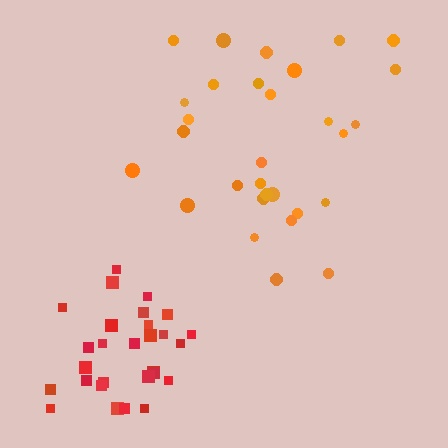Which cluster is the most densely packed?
Red.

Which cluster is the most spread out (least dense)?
Orange.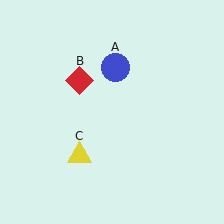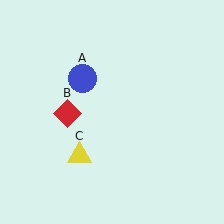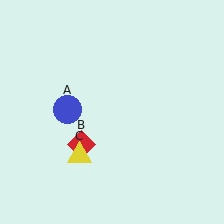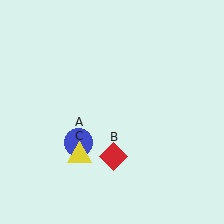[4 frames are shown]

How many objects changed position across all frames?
2 objects changed position: blue circle (object A), red diamond (object B).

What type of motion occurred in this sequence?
The blue circle (object A), red diamond (object B) rotated counterclockwise around the center of the scene.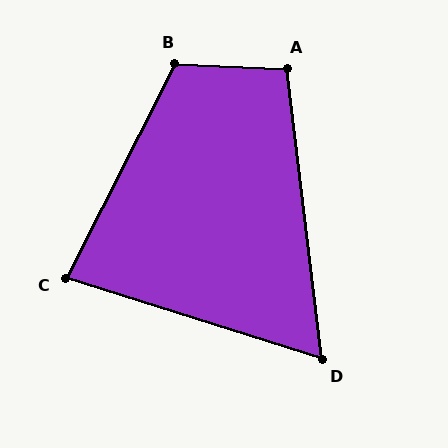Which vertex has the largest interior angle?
B, at approximately 114 degrees.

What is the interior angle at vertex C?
Approximately 80 degrees (acute).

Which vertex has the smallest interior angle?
D, at approximately 66 degrees.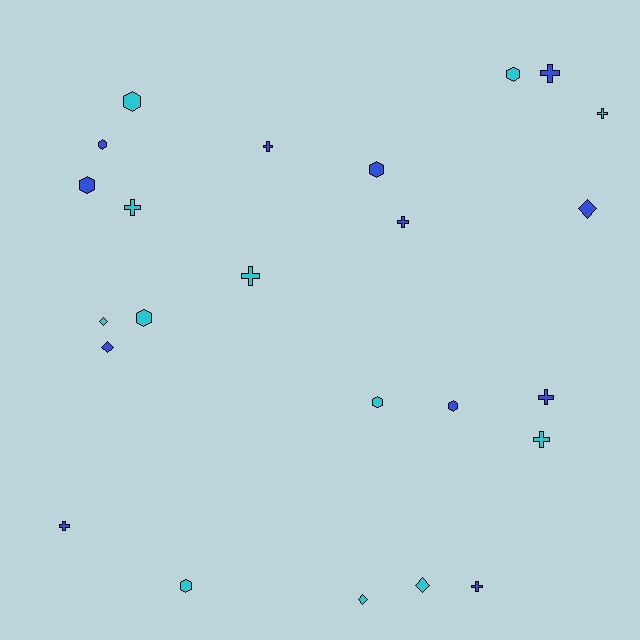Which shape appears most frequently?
Cross, with 10 objects.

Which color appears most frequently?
Blue, with 12 objects.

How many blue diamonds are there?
There are 2 blue diamonds.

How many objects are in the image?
There are 24 objects.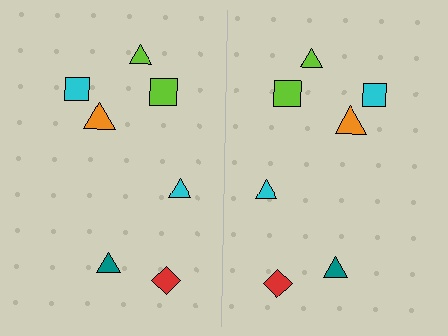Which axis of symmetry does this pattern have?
The pattern has a vertical axis of symmetry running through the center of the image.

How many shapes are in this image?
There are 14 shapes in this image.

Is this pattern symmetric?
Yes, this pattern has bilateral (reflection) symmetry.